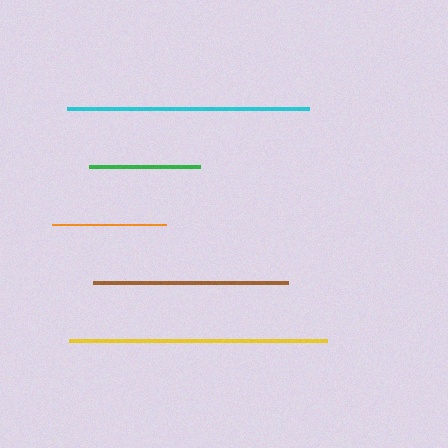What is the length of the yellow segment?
The yellow segment is approximately 258 pixels long.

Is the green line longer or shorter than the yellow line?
The yellow line is longer than the green line.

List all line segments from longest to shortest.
From longest to shortest: yellow, cyan, brown, orange, green.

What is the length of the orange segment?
The orange segment is approximately 114 pixels long.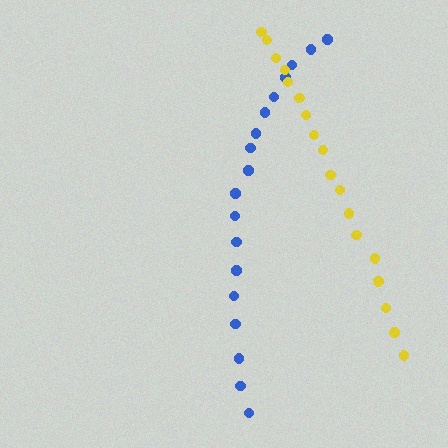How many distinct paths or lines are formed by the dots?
There are 2 distinct paths.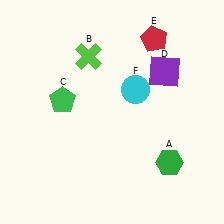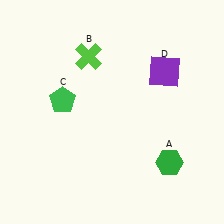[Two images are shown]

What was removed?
The cyan circle (F), the red pentagon (E) were removed in Image 2.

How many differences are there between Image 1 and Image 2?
There are 2 differences between the two images.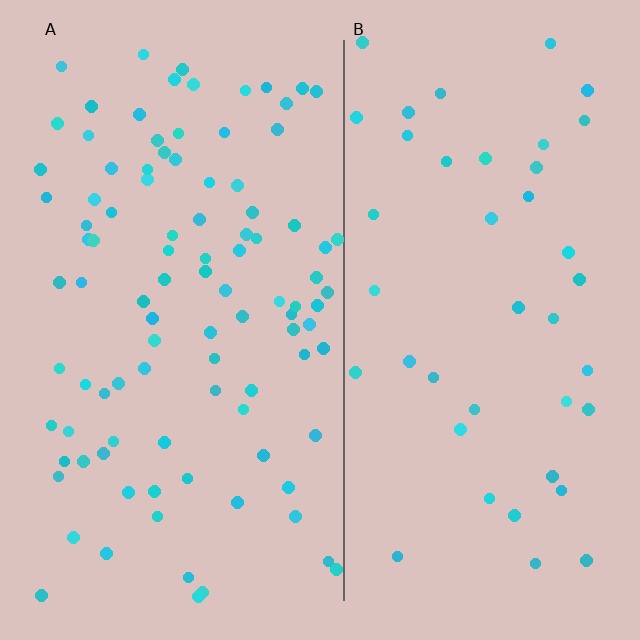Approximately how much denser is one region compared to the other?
Approximately 2.3× — region A over region B.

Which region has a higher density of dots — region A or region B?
A (the left).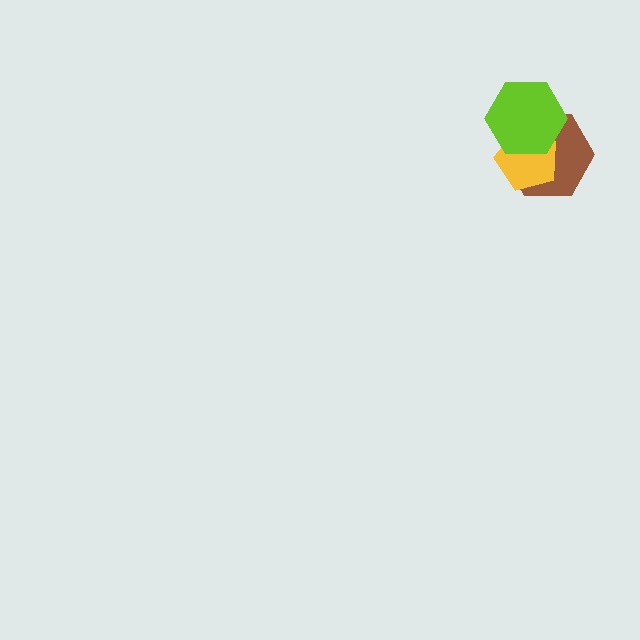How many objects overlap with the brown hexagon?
2 objects overlap with the brown hexagon.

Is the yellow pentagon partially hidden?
Yes, it is partially covered by another shape.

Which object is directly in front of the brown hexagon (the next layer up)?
The yellow pentagon is directly in front of the brown hexagon.